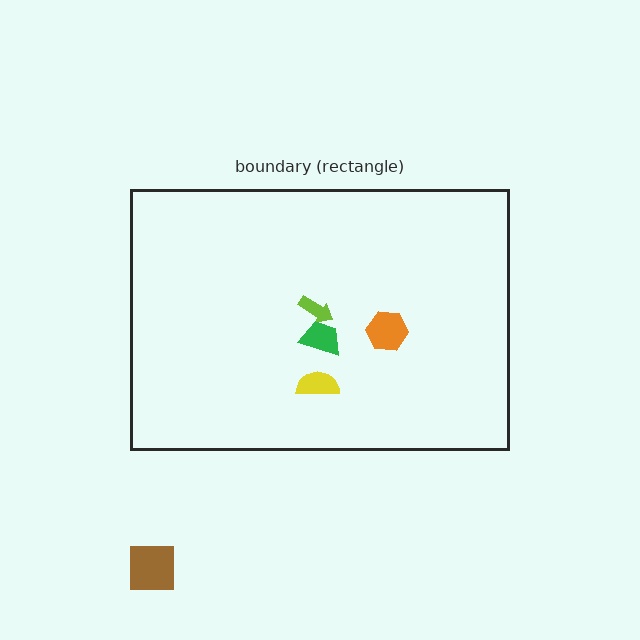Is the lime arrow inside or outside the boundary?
Inside.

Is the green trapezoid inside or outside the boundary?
Inside.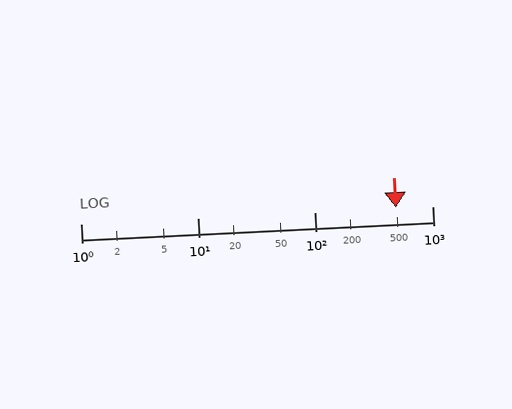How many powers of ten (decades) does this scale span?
The scale spans 3 decades, from 1 to 1000.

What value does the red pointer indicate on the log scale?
The pointer indicates approximately 490.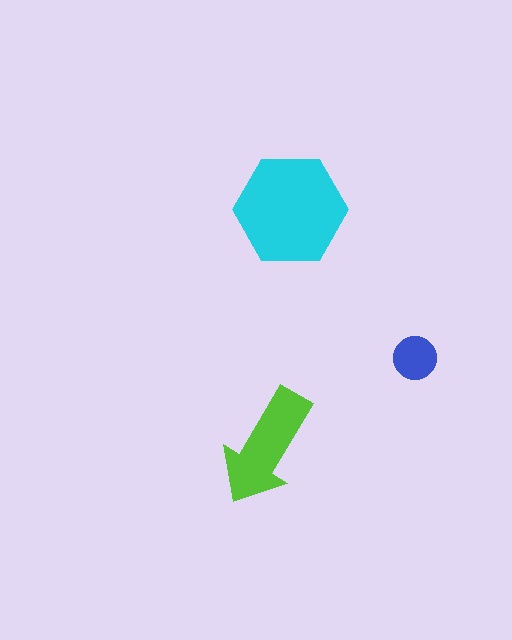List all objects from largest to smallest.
The cyan hexagon, the lime arrow, the blue circle.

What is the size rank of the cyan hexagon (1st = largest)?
1st.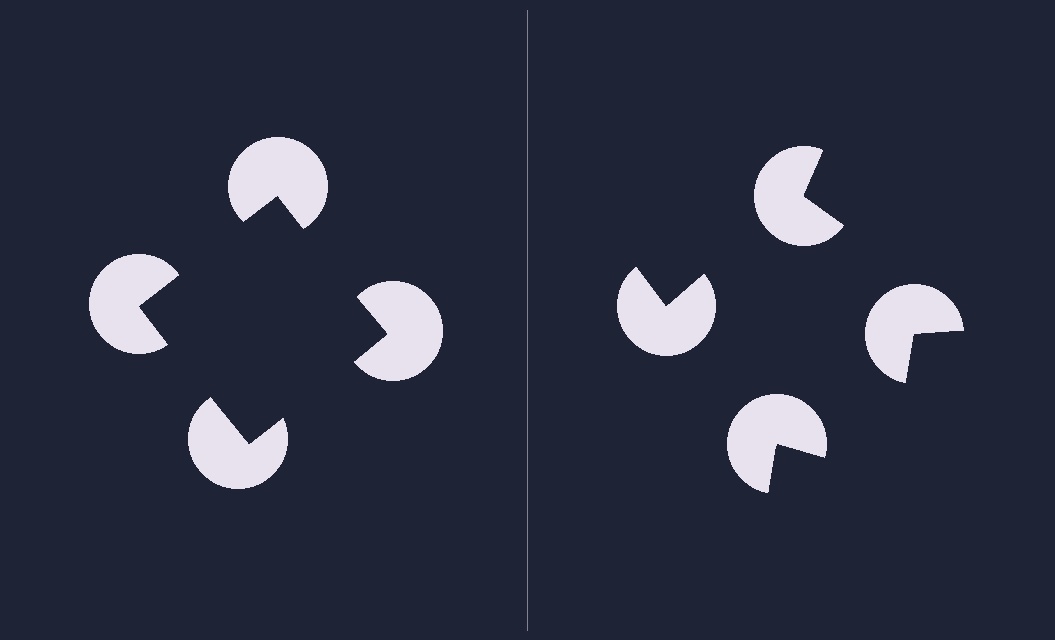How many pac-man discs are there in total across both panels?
8 — 4 on each side.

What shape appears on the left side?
An illusory square.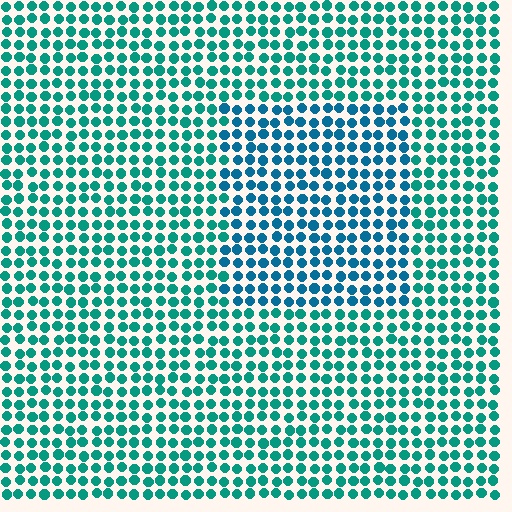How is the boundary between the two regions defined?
The boundary is defined purely by a slight shift in hue (about 27 degrees). Spacing, size, and orientation are identical on both sides.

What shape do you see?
I see a rectangle.